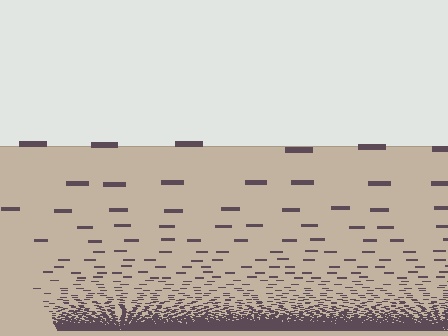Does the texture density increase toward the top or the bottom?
Density increases toward the bottom.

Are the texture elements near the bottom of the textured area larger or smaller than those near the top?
Smaller. The gradient is inverted — elements near the bottom are smaller and denser.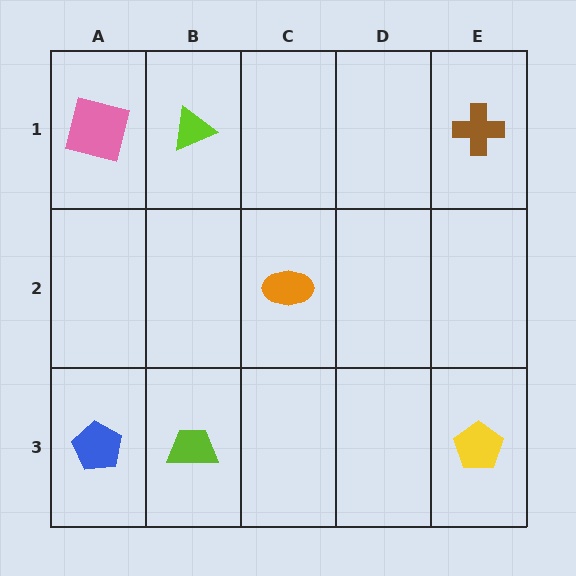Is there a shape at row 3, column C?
No, that cell is empty.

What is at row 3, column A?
A blue pentagon.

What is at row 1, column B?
A lime triangle.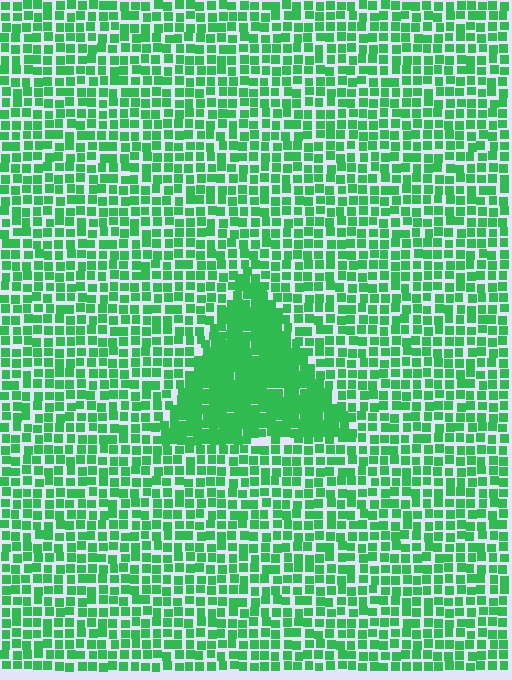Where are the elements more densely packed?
The elements are more densely packed inside the triangle boundary.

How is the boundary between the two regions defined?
The boundary is defined by a change in element density (approximately 1.8x ratio). All elements are the same color, size, and shape.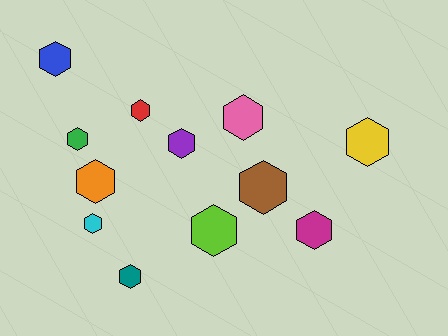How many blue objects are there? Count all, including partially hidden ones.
There is 1 blue object.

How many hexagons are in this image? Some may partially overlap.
There are 12 hexagons.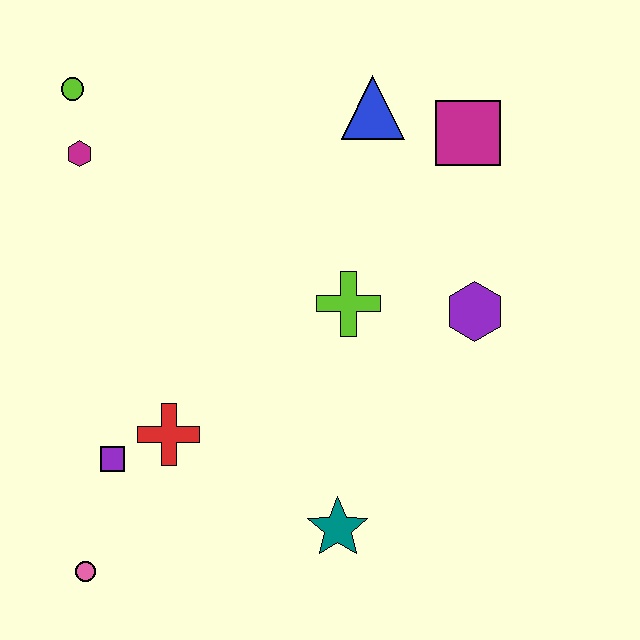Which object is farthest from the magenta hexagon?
The teal star is farthest from the magenta hexagon.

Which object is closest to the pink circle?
The purple square is closest to the pink circle.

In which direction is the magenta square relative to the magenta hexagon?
The magenta square is to the right of the magenta hexagon.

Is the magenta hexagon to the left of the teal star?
Yes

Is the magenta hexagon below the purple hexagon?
No